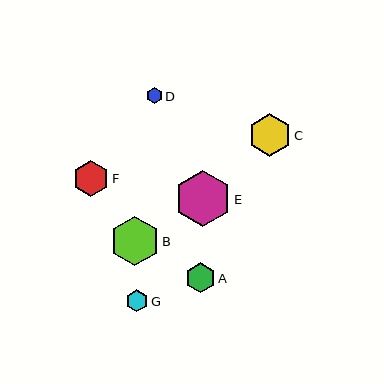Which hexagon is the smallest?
Hexagon D is the smallest with a size of approximately 17 pixels.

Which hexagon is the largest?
Hexagon E is the largest with a size of approximately 57 pixels.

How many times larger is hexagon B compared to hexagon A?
Hexagon B is approximately 1.6 times the size of hexagon A.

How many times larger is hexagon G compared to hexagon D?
Hexagon G is approximately 1.3 times the size of hexagon D.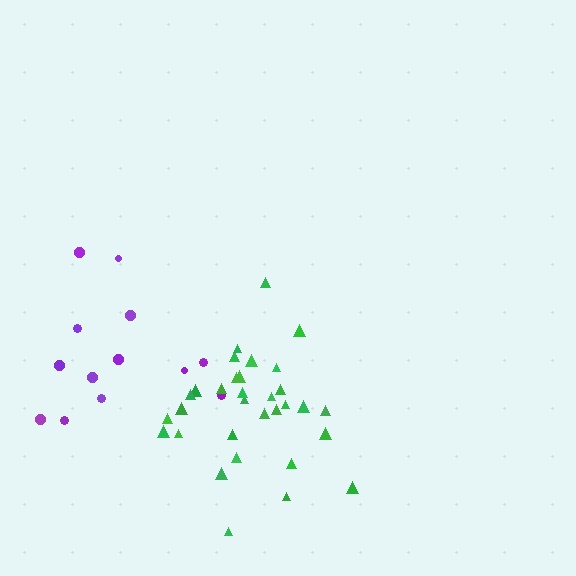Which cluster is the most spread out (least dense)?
Purple.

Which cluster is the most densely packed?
Green.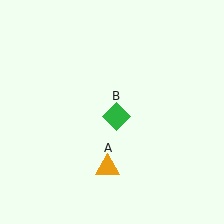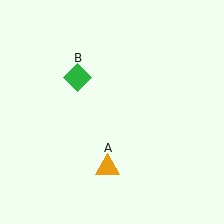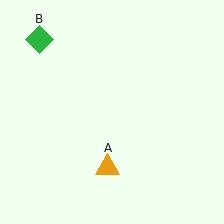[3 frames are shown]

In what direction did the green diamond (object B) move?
The green diamond (object B) moved up and to the left.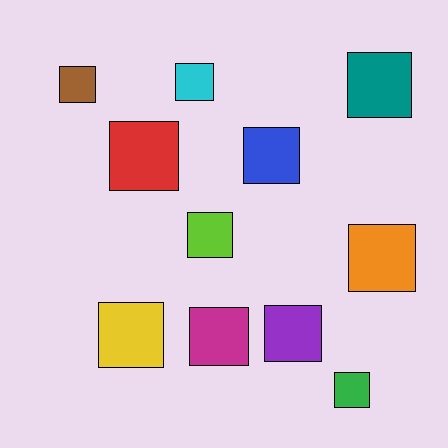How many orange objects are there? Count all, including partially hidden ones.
There is 1 orange object.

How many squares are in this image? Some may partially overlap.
There are 11 squares.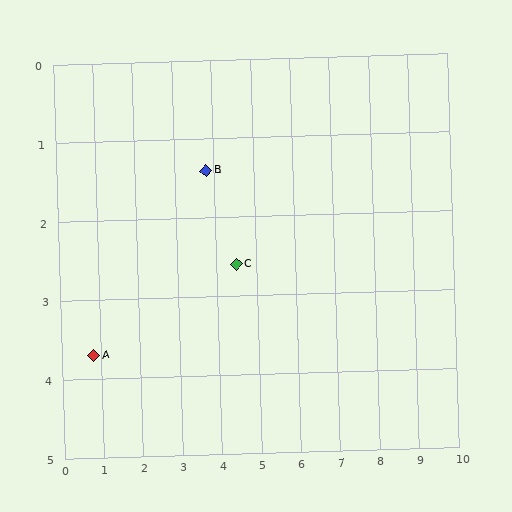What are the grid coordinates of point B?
Point B is at approximately (3.8, 1.4).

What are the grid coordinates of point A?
Point A is at approximately (0.8, 3.7).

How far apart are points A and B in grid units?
Points A and B are about 3.8 grid units apart.